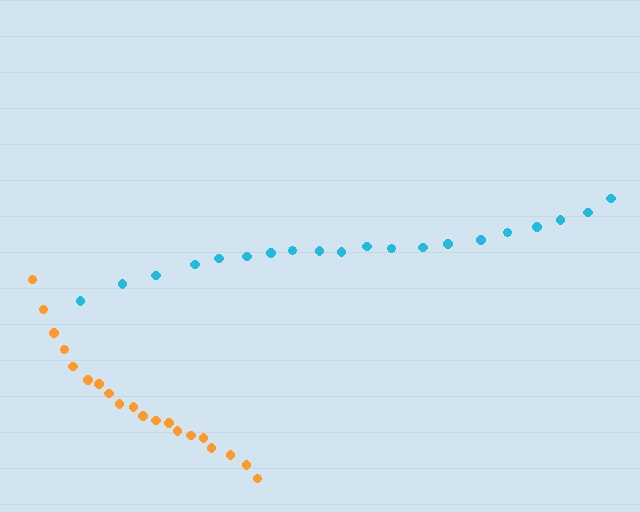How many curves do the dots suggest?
There are 2 distinct paths.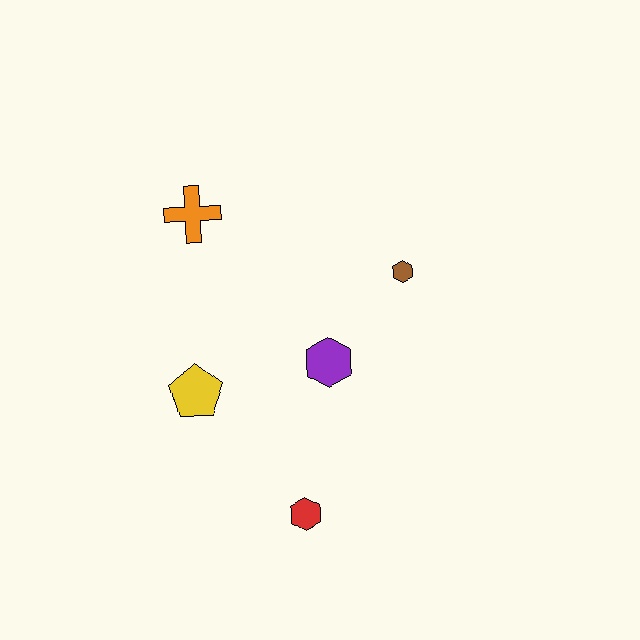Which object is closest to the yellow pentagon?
The purple hexagon is closest to the yellow pentagon.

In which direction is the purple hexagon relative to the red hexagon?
The purple hexagon is above the red hexagon.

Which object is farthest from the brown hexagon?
The red hexagon is farthest from the brown hexagon.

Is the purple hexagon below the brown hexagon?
Yes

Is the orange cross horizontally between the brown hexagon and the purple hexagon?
No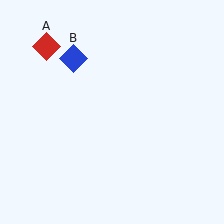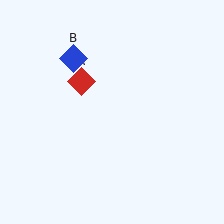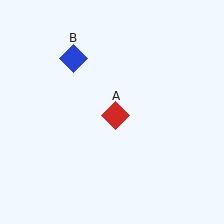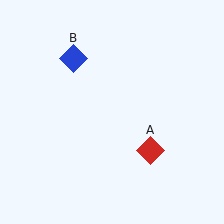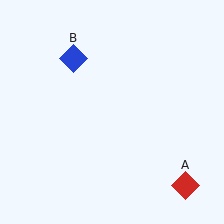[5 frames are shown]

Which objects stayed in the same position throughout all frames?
Blue diamond (object B) remained stationary.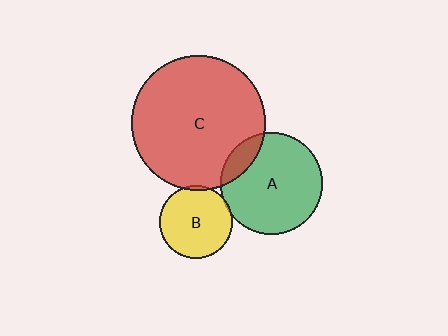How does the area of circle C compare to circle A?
Approximately 1.7 times.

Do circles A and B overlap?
Yes.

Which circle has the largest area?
Circle C (red).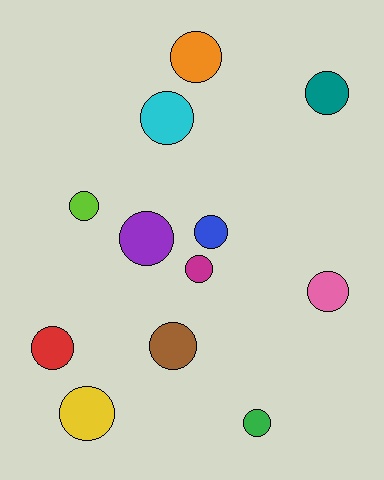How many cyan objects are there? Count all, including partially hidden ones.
There is 1 cyan object.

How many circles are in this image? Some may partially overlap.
There are 12 circles.